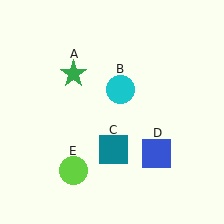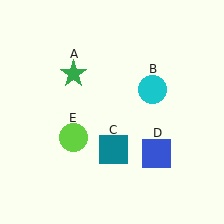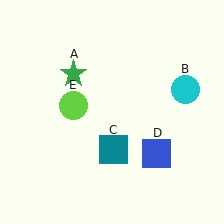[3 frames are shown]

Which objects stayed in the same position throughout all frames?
Green star (object A) and teal square (object C) and blue square (object D) remained stationary.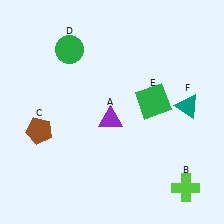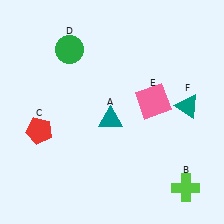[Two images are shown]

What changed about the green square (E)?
In Image 1, E is green. In Image 2, it changed to pink.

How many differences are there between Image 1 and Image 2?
There are 3 differences between the two images.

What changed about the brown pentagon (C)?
In Image 1, C is brown. In Image 2, it changed to red.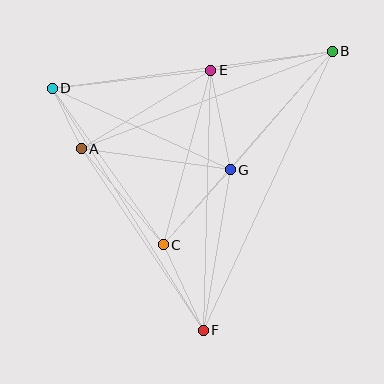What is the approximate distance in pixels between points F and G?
The distance between F and G is approximately 163 pixels.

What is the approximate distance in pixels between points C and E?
The distance between C and E is approximately 181 pixels.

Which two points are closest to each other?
Points A and D are closest to each other.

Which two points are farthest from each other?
Points B and F are farthest from each other.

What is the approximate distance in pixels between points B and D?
The distance between B and D is approximately 283 pixels.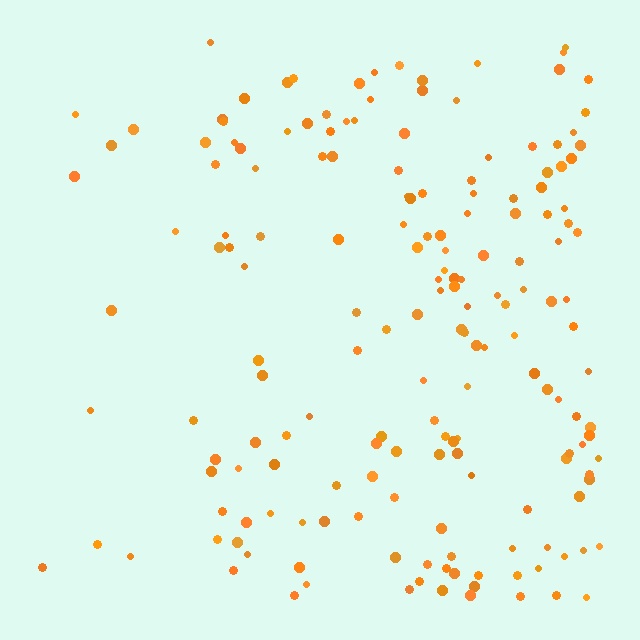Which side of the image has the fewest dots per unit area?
The left.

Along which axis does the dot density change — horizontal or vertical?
Horizontal.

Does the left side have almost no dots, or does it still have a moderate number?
Still a moderate number, just noticeably fewer than the right.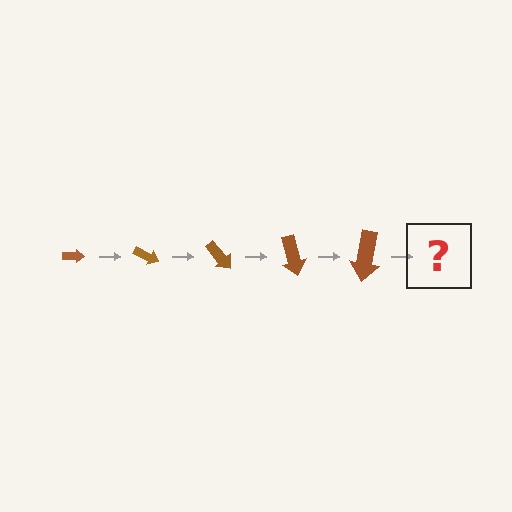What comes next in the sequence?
The next element should be an arrow, larger than the previous one and rotated 125 degrees from the start.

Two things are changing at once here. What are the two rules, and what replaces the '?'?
The two rules are that the arrow grows larger each step and it rotates 25 degrees each step. The '?' should be an arrow, larger than the previous one and rotated 125 degrees from the start.